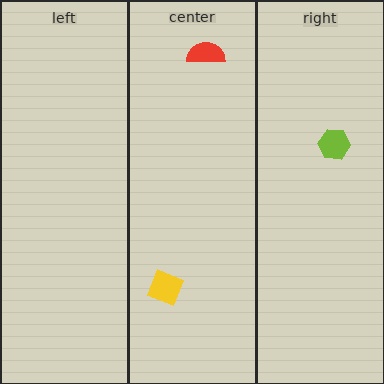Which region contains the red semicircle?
The center region.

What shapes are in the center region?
The yellow diamond, the red semicircle.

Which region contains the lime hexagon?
The right region.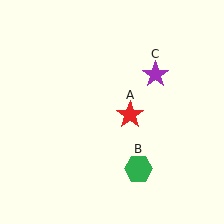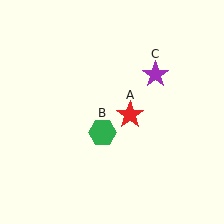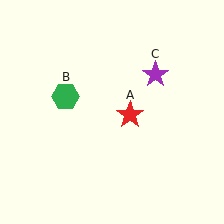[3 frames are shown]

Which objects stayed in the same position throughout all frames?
Red star (object A) and purple star (object C) remained stationary.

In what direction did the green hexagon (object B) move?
The green hexagon (object B) moved up and to the left.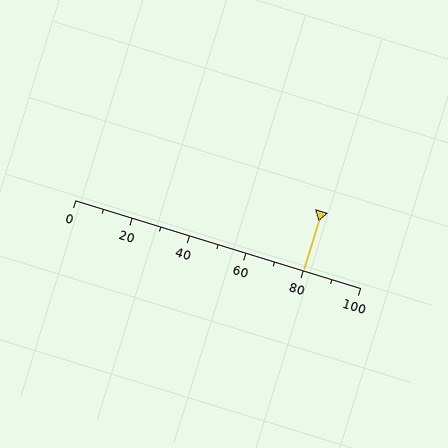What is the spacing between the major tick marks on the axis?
The major ticks are spaced 20 apart.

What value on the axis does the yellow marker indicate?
The marker indicates approximately 80.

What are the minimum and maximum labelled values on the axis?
The axis runs from 0 to 100.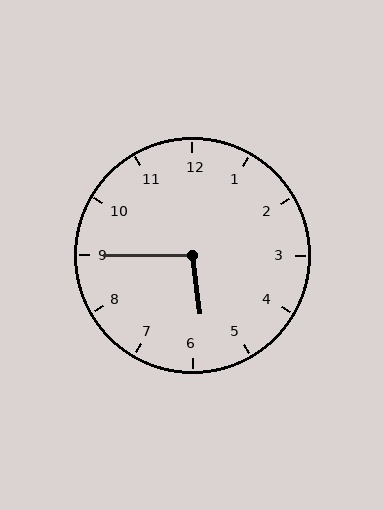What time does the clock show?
5:45.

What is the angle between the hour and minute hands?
Approximately 98 degrees.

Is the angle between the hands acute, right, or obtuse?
It is obtuse.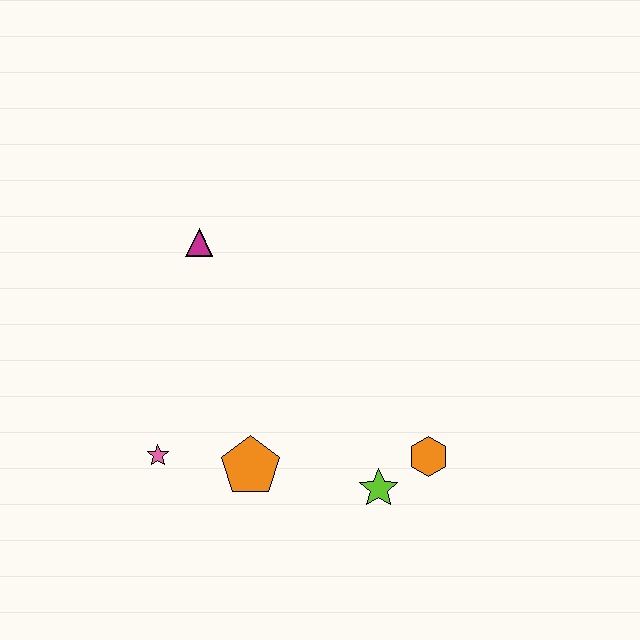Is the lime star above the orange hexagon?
No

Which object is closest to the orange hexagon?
The lime star is closest to the orange hexagon.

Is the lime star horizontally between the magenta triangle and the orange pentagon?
No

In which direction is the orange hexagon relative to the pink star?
The orange hexagon is to the right of the pink star.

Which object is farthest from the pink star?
The orange hexagon is farthest from the pink star.